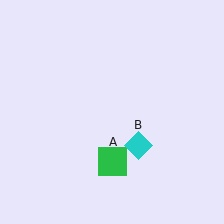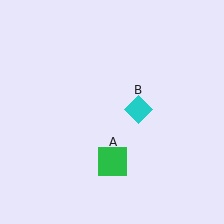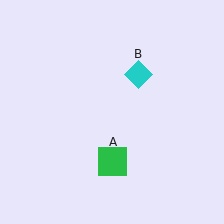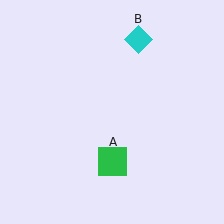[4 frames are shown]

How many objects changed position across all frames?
1 object changed position: cyan diamond (object B).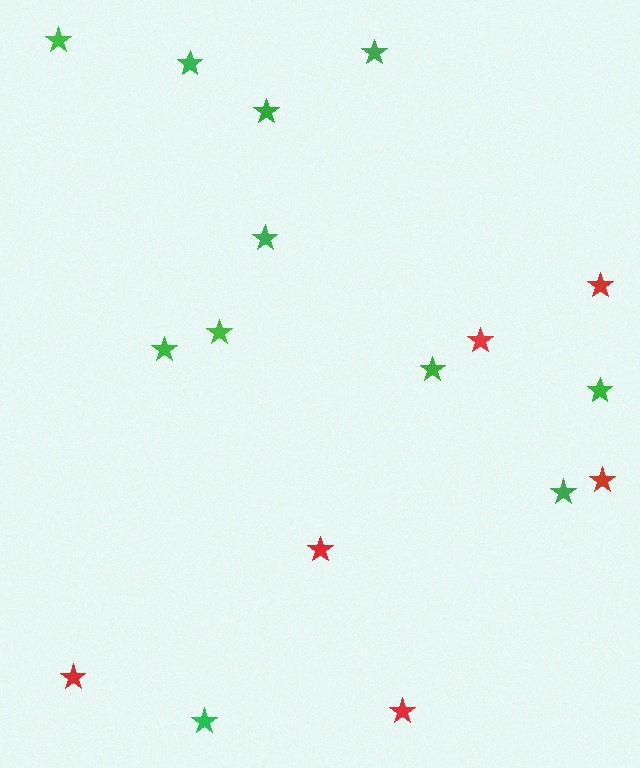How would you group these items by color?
There are 2 groups: one group of red stars (6) and one group of green stars (11).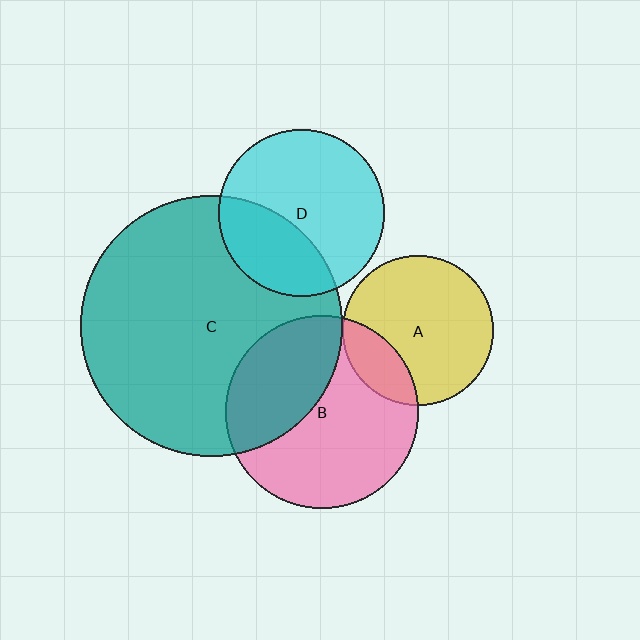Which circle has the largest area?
Circle C (teal).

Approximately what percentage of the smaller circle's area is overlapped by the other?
Approximately 20%.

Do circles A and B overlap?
Yes.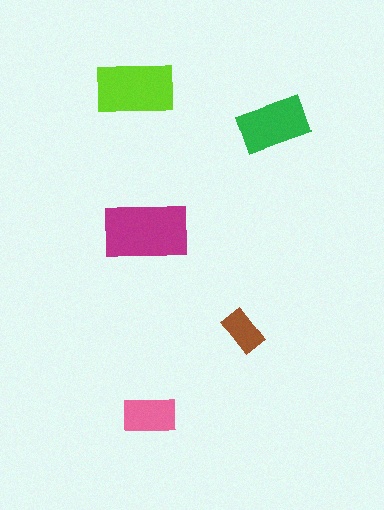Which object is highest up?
The lime rectangle is topmost.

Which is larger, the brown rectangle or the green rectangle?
The green one.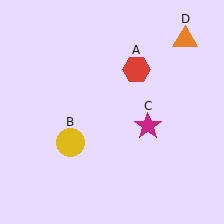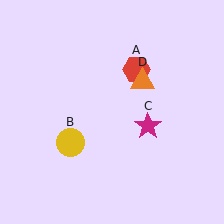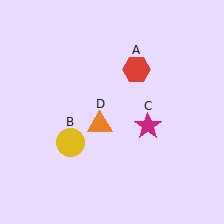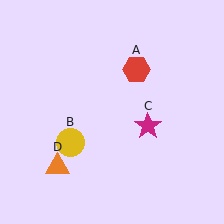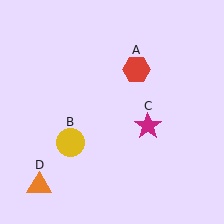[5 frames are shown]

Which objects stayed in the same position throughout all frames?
Red hexagon (object A) and yellow circle (object B) and magenta star (object C) remained stationary.